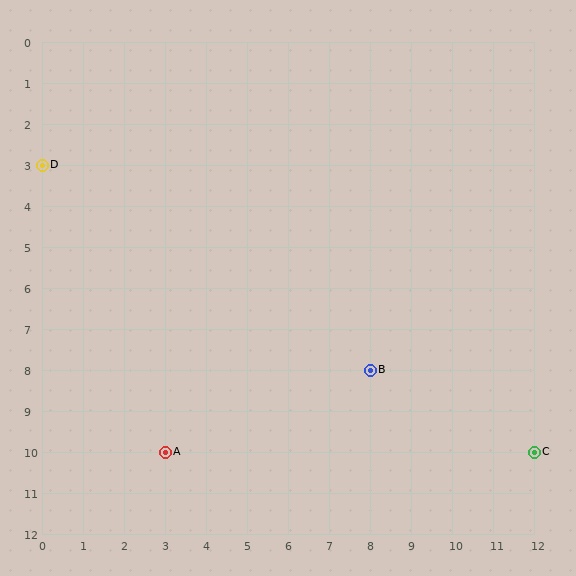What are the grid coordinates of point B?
Point B is at grid coordinates (8, 8).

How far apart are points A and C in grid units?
Points A and C are 9 columns apart.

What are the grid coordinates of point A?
Point A is at grid coordinates (3, 10).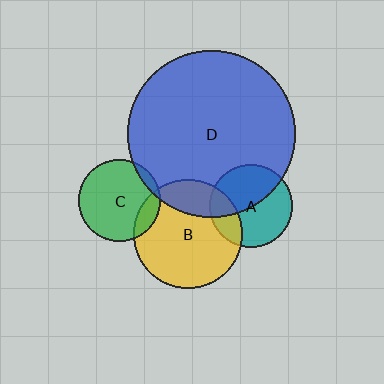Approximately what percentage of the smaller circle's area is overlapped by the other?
Approximately 45%.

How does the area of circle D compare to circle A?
Approximately 4.1 times.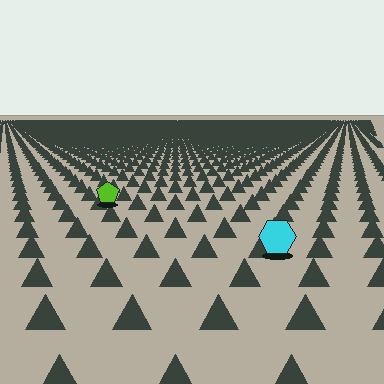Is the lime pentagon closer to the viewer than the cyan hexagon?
No. The cyan hexagon is closer — you can tell from the texture gradient: the ground texture is coarser near it.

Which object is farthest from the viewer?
The lime pentagon is farthest from the viewer. It appears smaller and the ground texture around it is denser.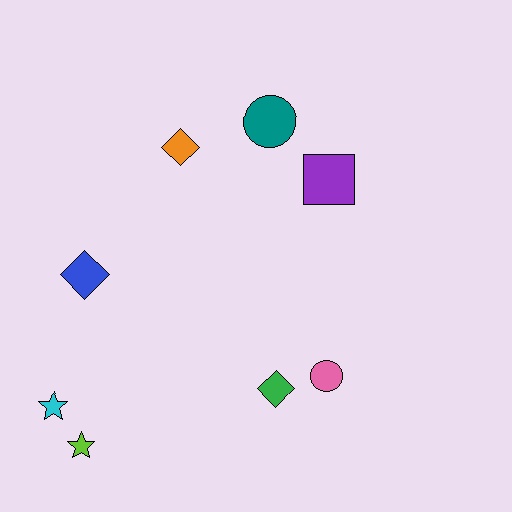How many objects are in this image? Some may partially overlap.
There are 8 objects.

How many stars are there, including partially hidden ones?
There are 2 stars.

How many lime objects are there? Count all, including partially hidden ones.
There is 1 lime object.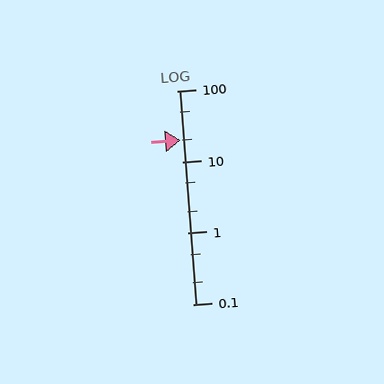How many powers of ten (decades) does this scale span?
The scale spans 3 decades, from 0.1 to 100.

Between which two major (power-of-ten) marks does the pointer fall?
The pointer is between 10 and 100.